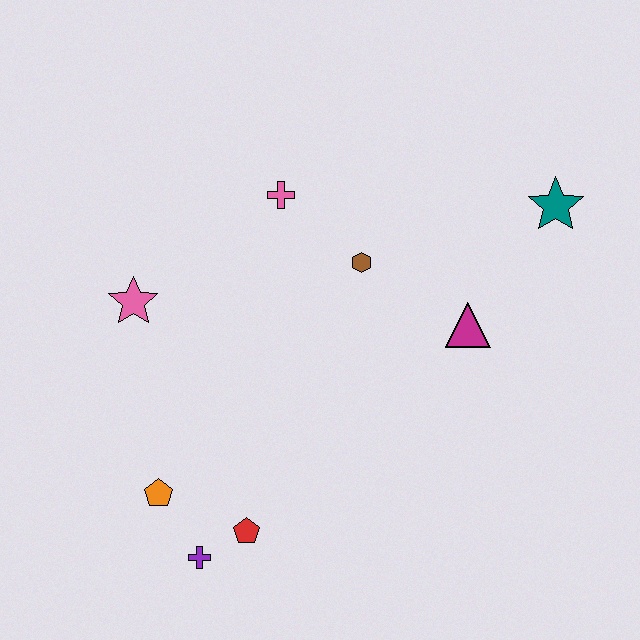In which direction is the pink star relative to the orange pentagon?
The pink star is above the orange pentagon.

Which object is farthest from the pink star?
The teal star is farthest from the pink star.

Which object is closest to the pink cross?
The brown hexagon is closest to the pink cross.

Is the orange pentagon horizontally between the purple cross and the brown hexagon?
No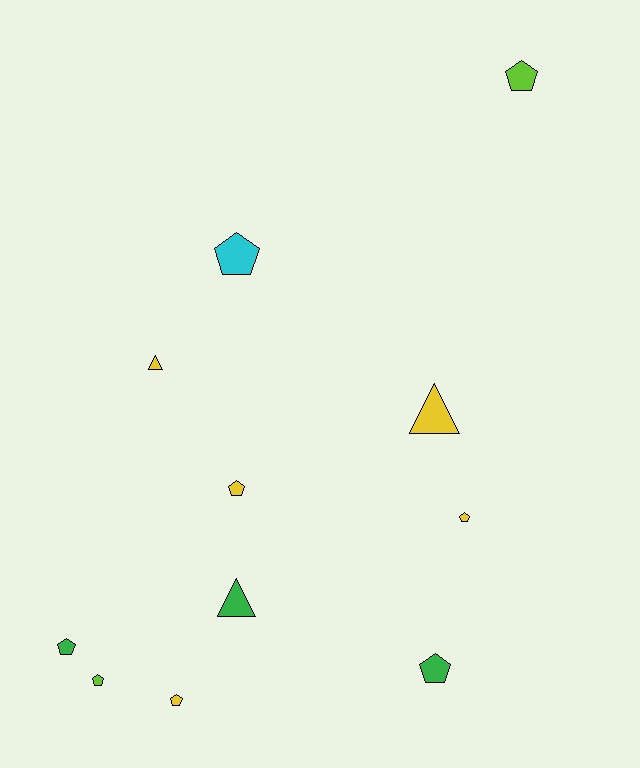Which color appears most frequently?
Yellow, with 5 objects.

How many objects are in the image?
There are 11 objects.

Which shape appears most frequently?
Pentagon, with 8 objects.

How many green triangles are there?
There is 1 green triangle.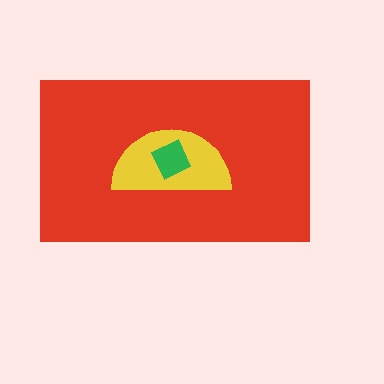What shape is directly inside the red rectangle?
The yellow semicircle.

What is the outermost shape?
The red rectangle.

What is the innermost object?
The green square.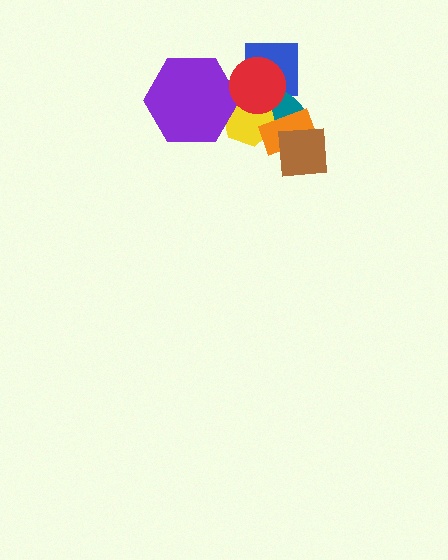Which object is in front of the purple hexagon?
The red circle is in front of the purple hexagon.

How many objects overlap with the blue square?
2 objects overlap with the blue square.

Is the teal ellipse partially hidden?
Yes, it is partially covered by another shape.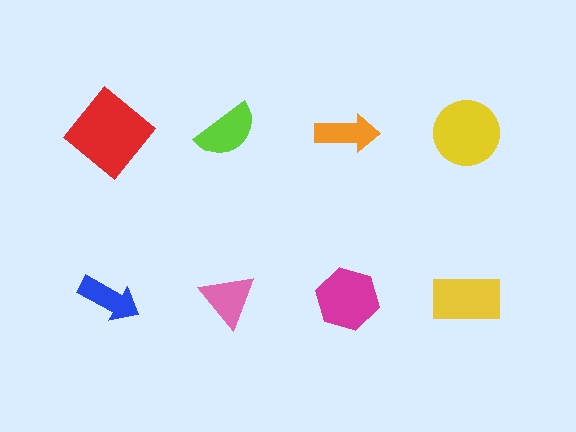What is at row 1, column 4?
A yellow circle.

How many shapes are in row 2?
4 shapes.